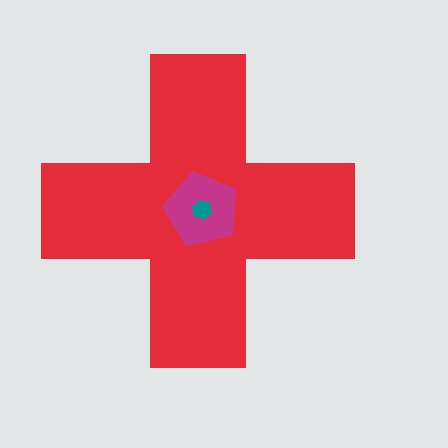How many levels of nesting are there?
3.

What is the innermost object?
The teal hexagon.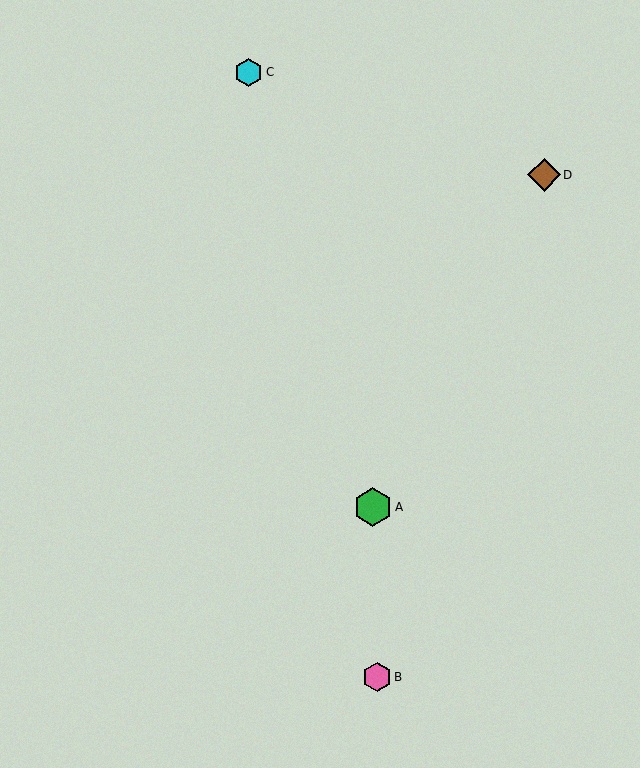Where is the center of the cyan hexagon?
The center of the cyan hexagon is at (249, 72).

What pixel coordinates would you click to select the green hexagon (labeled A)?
Click at (373, 507) to select the green hexagon A.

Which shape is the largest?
The green hexagon (labeled A) is the largest.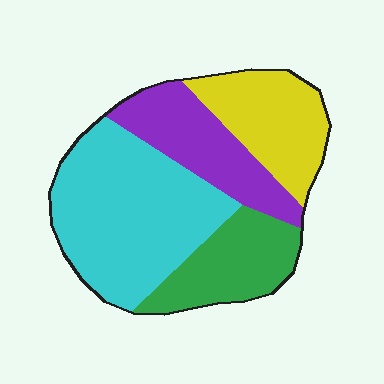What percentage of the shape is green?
Green takes up about one fifth (1/5) of the shape.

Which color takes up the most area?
Cyan, at roughly 40%.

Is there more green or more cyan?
Cyan.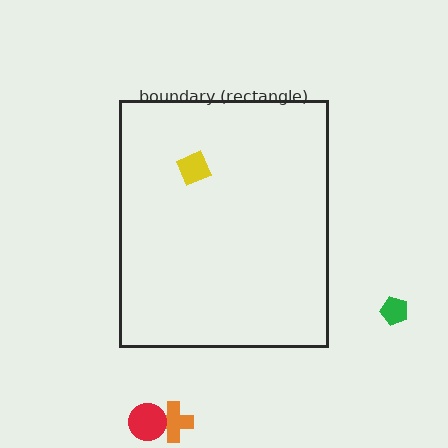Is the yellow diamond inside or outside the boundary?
Inside.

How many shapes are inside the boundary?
1 inside, 3 outside.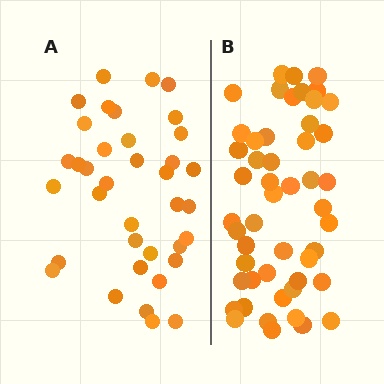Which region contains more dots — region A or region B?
Region B (the right region) has more dots.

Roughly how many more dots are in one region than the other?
Region B has approximately 15 more dots than region A.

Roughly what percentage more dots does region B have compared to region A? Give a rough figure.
About 35% more.